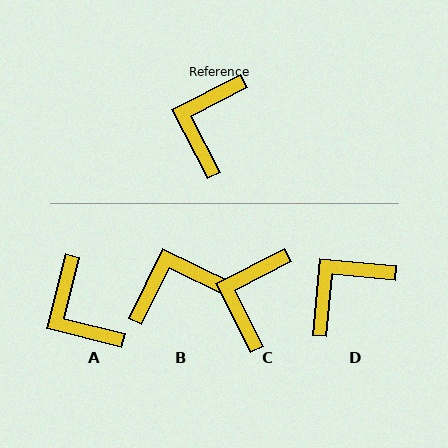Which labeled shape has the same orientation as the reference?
C.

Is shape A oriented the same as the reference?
No, it is off by about 49 degrees.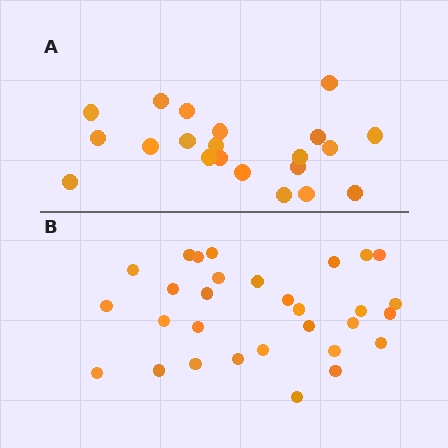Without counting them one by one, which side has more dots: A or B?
Region B (the bottom region) has more dots.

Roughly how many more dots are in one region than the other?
Region B has roughly 8 or so more dots than region A.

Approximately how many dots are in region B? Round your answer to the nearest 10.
About 30 dots.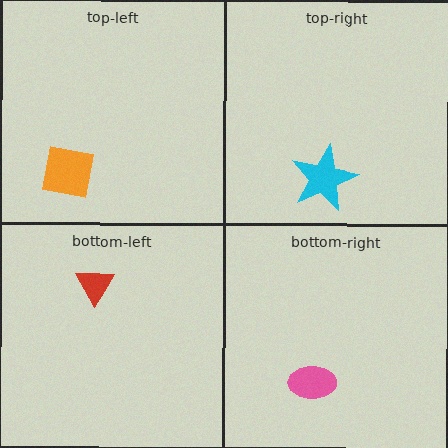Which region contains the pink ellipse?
The bottom-right region.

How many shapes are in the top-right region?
1.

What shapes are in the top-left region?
The orange square.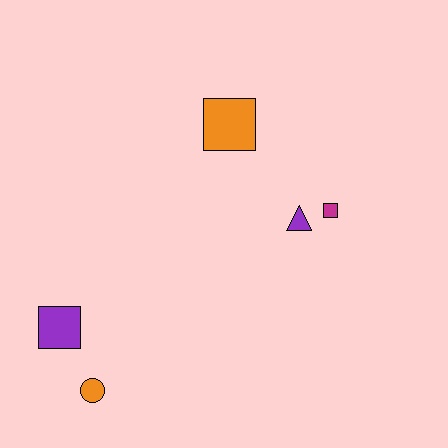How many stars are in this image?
There are no stars.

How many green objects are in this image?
There are no green objects.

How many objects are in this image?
There are 5 objects.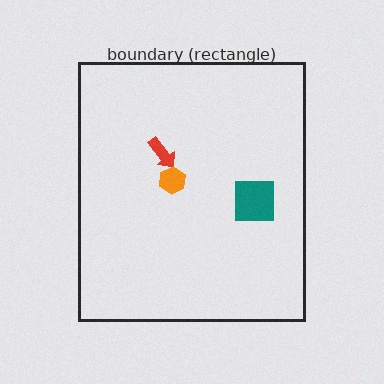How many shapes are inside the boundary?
3 inside, 0 outside.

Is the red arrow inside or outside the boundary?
Inside.